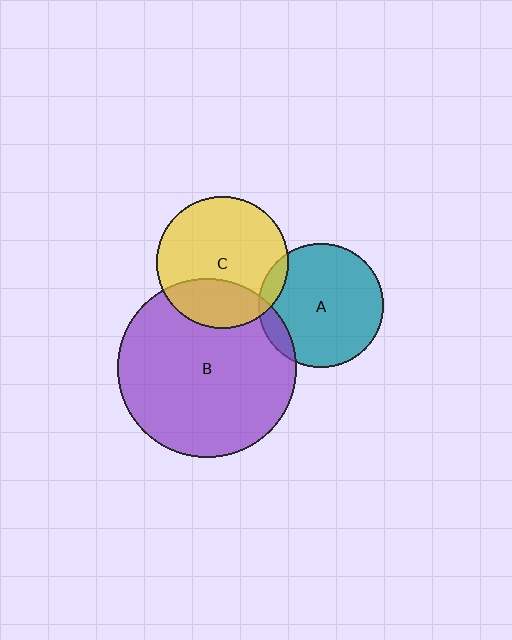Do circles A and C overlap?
Yes.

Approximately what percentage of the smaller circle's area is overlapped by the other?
Approximately 10%.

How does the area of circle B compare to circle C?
Approximately 1.8 times.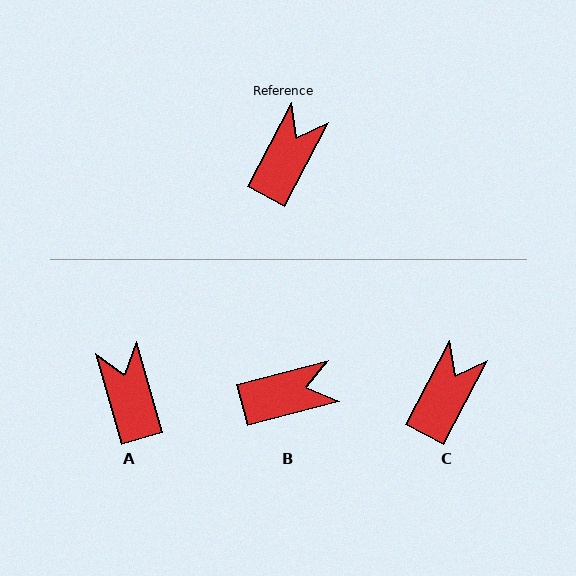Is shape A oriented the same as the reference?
No, it is off by about 44 degrees.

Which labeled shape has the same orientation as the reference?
C.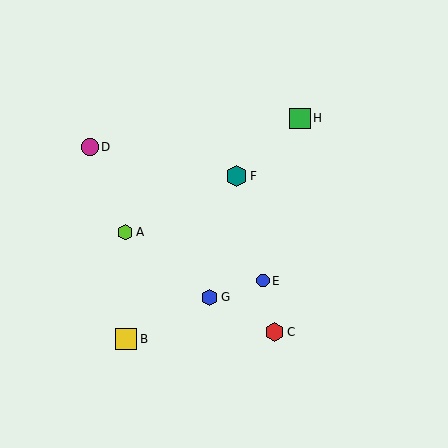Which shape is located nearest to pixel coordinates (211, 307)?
The blue hexagon (labeled G) at (210, 297) is nearest to that location.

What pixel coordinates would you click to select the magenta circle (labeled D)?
Click at (90, 147) to select the magenta circle D.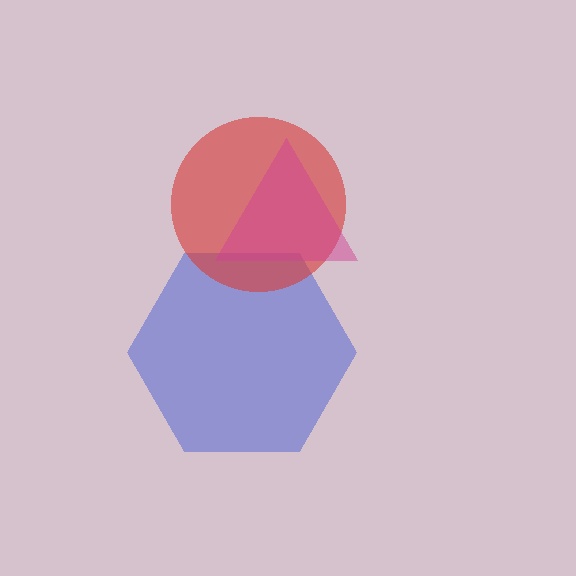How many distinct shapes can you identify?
There are 3 distinct shapes: a blue hexagon, a red circle, a magenta triangle.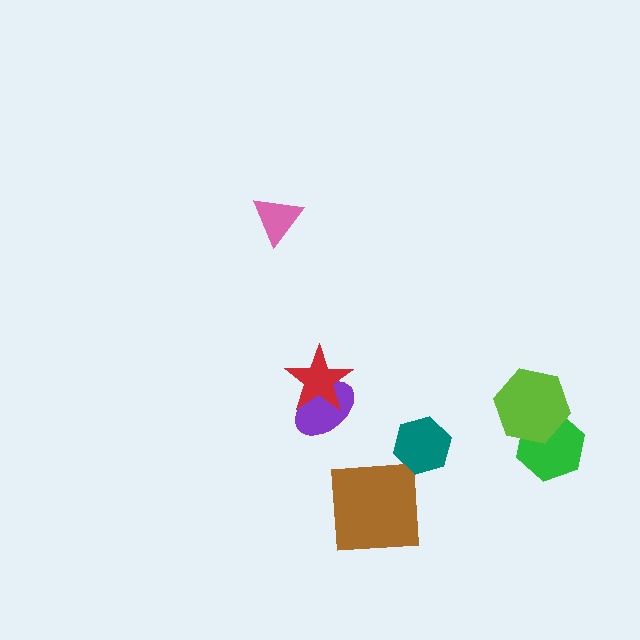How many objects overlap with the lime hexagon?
1 object overlaps with the lime hexagon.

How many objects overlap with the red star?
1 object overlaps with the red star.